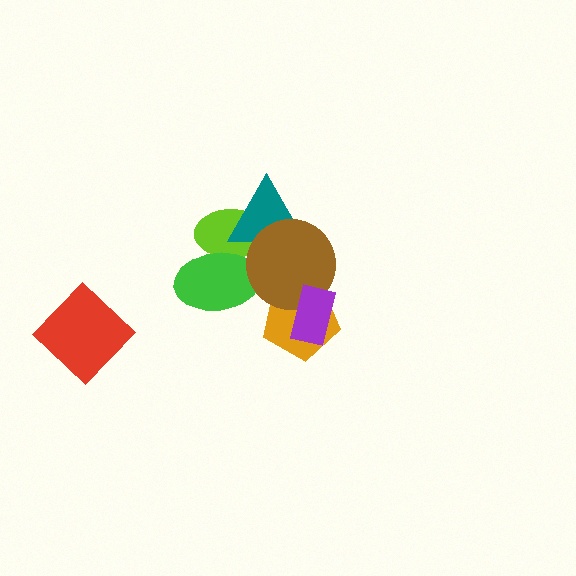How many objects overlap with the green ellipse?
2 objects overlap with the green ellipse.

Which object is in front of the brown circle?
The purple rectangle is in front of the brown circle.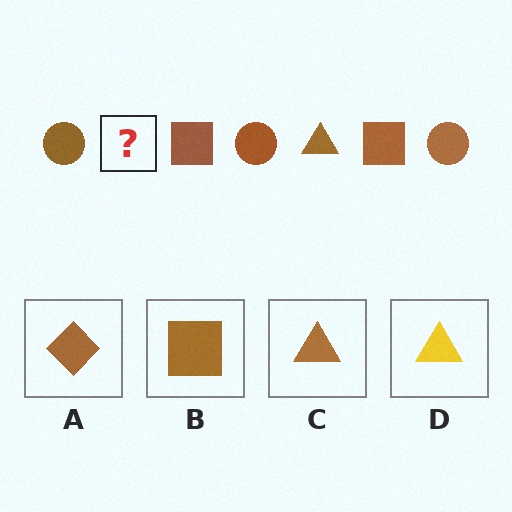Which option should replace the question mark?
Option C.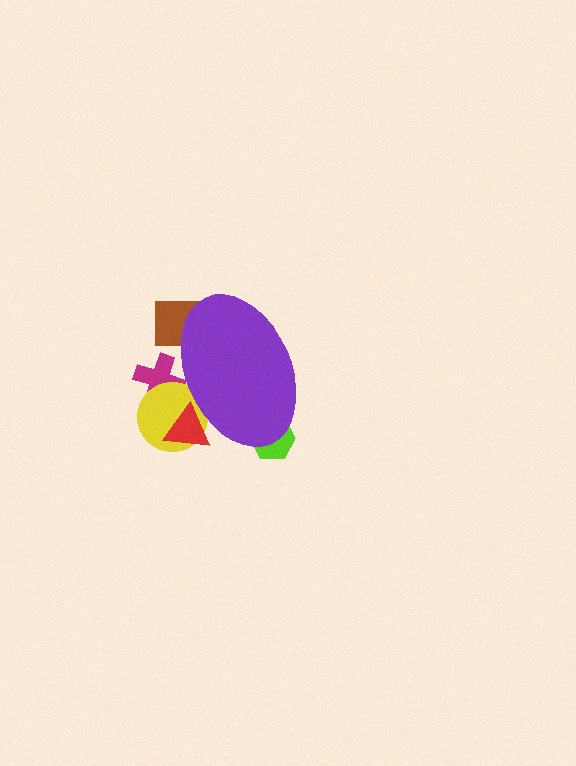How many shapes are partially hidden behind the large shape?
5 shapes are partially hidden.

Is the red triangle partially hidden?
Yes, the red triangle is partially hidden behind the purple ellipse.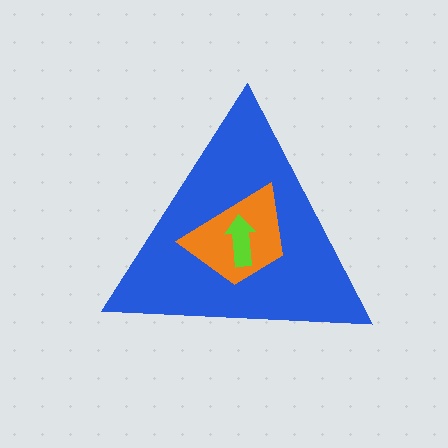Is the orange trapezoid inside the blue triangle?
Yes.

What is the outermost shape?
The blue triangle.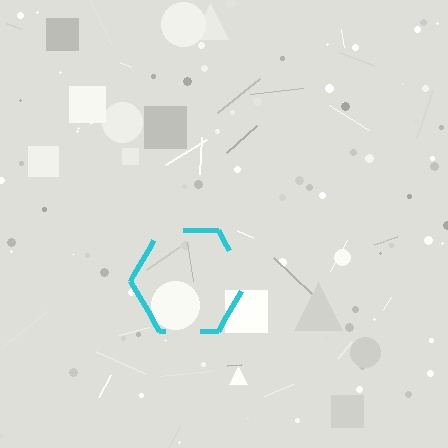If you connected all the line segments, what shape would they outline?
They would outline a hexagon.